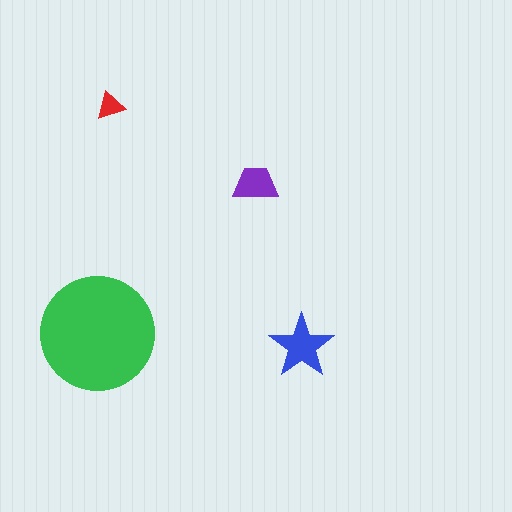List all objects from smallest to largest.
The red triangle, the purple trapezoid, the blue star, the green circle.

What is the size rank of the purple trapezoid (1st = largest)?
3rd.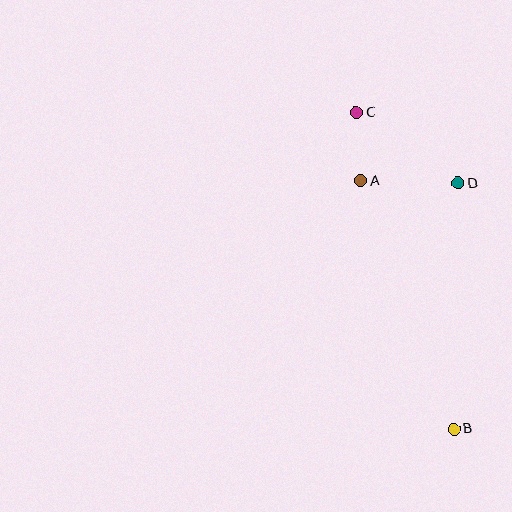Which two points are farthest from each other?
Points B and C are farthest from each other.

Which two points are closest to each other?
Points A and C are closest to each other.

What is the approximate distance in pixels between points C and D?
The distance between C and D is approximately 124 pixels.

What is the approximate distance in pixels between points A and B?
The distance between A and B is approximately 265 pixels.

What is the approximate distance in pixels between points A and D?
The distance between A and D is approximately 98 pixels.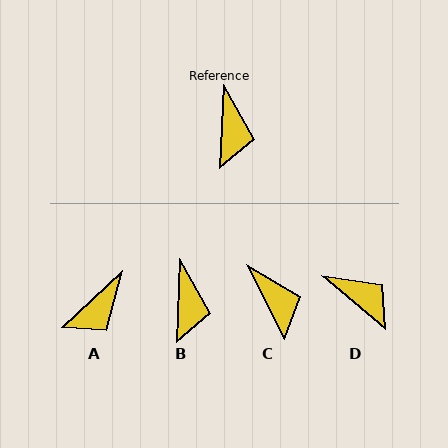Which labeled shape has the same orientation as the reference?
B.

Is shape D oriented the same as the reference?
No, it is off by about 52 degrees.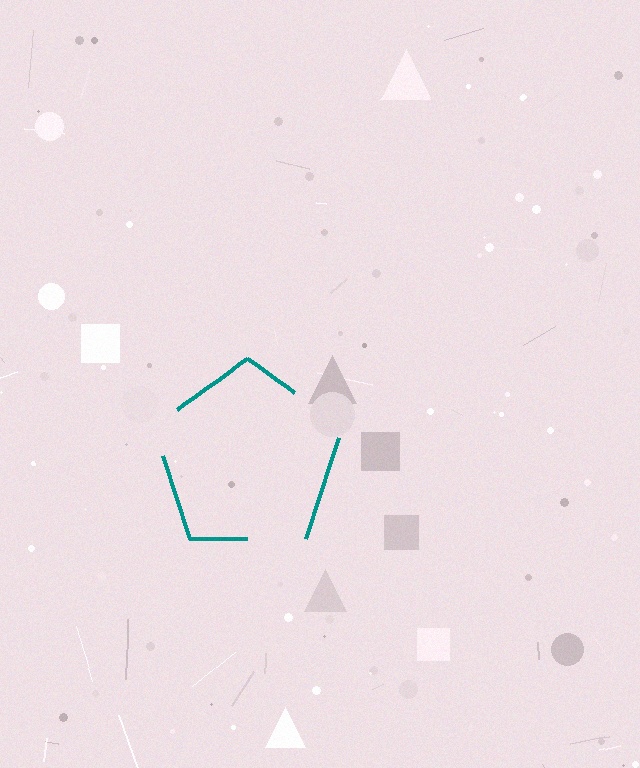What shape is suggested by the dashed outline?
The dashed outline suggests a pentagon.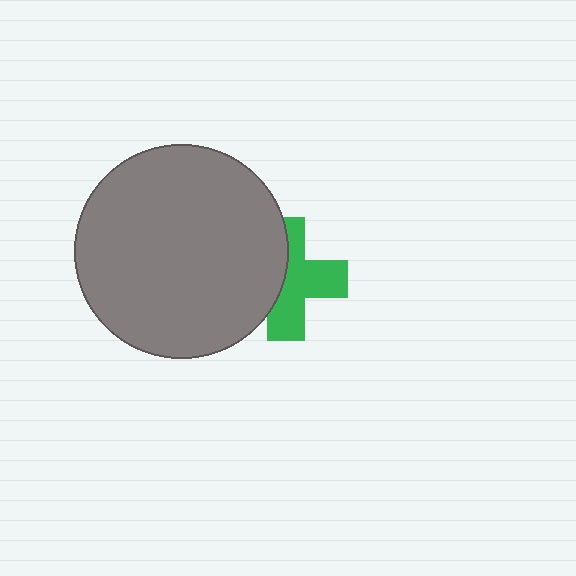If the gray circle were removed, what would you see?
You would see the complete green cross.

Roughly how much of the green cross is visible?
About half of it is visible (roughly 59%).